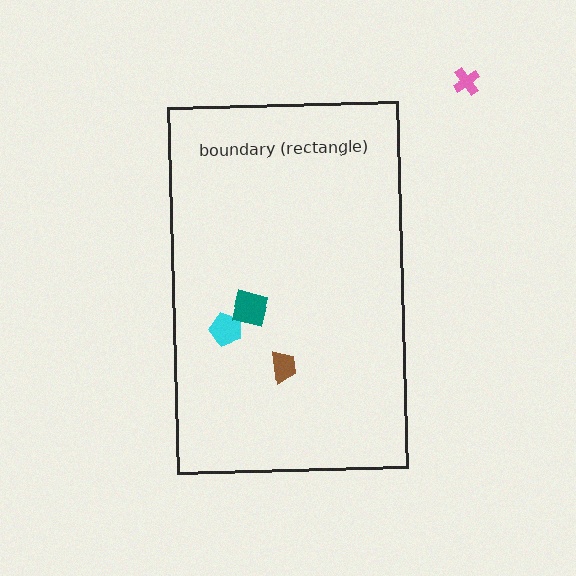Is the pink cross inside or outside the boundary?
Outside.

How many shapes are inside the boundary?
3 inside, 1 outside.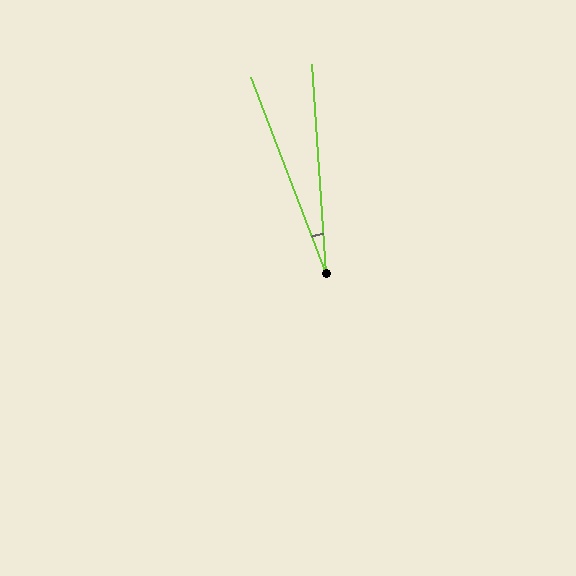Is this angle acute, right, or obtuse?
It is acute.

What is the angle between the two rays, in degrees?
Approximately 17 degrees.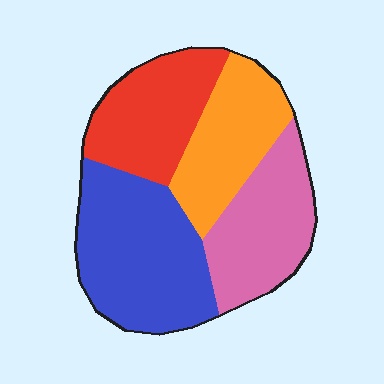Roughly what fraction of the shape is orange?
Orange covers around 20% of the shape.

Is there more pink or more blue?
Blue.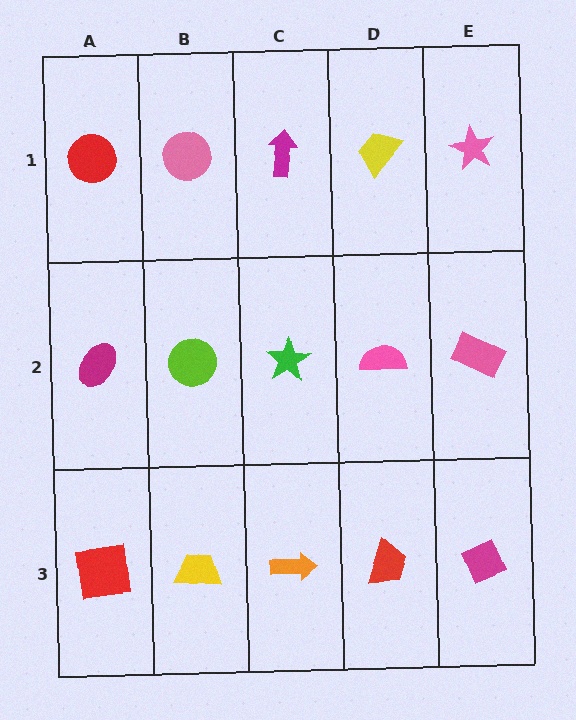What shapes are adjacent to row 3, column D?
A pink semicircle (row 2, column D), an orange arrow (row 3, column C), a magenta diamond (row 3, column E).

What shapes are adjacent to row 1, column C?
A green star (row 2, column C), a pink circle (row 1, column B), a yellow trapezoid (row 1, column D).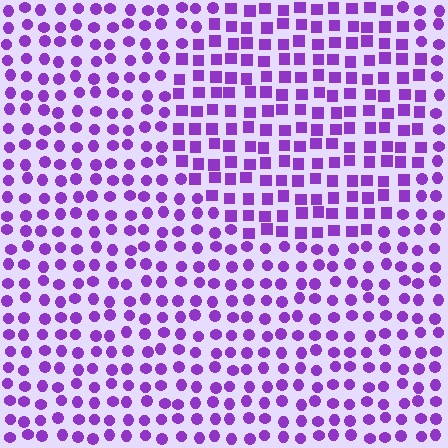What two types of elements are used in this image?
The image uses squares inside the circle region and circles outside it.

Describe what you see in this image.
The image is filled with small purple elements arranged in a uniform grid. A circle-shaped region contains squares, while the surrounding area contains circles. The boundary is defined purely by the change in element shape.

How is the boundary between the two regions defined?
The boundary is defined by a change in element shape: squares inside vs. circles outside. All elements share the same color and spacing.